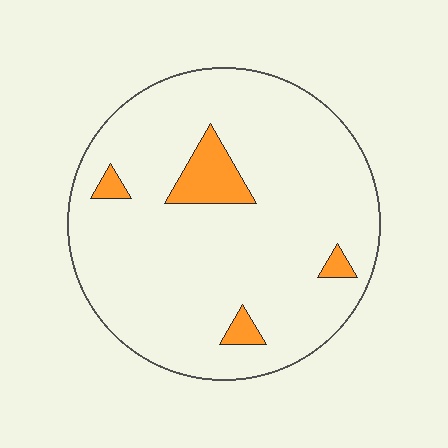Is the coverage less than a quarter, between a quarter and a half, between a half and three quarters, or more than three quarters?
Less than a quarter.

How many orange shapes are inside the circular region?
4.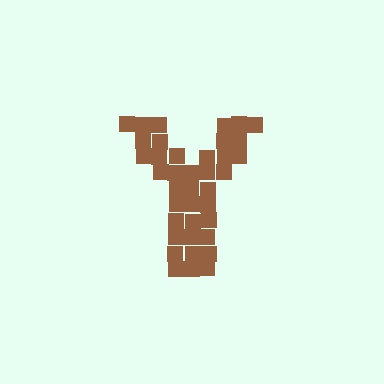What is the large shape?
The large shape is the letter Y.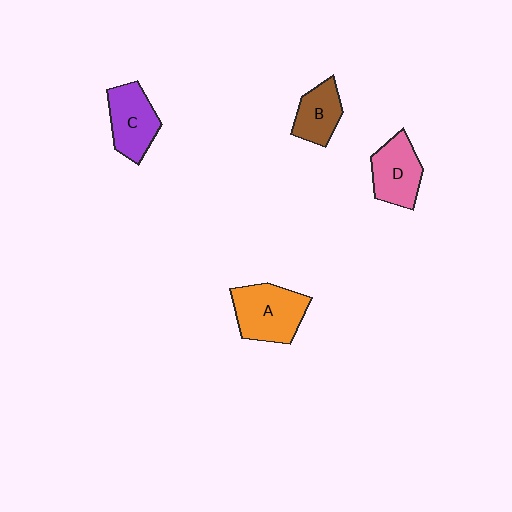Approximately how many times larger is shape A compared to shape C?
Approximately 1.2 times.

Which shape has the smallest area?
Shape B (brown).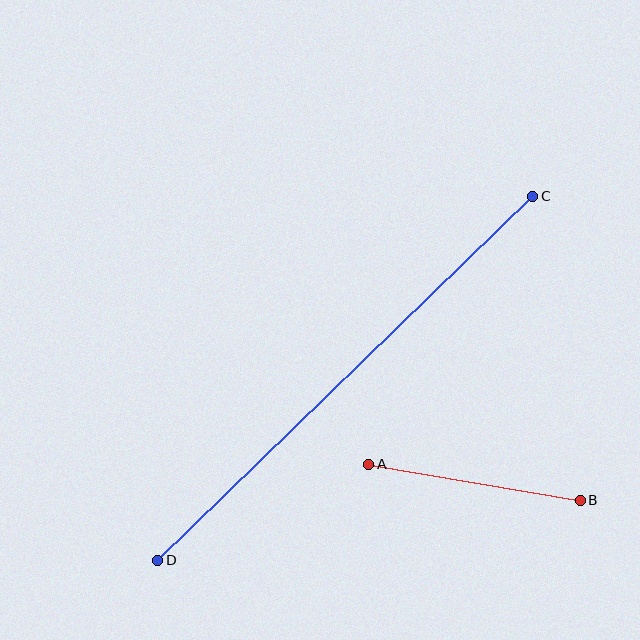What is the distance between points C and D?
The distance is approximately 523 pixels.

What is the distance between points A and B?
The distance is approximately 215 pixels.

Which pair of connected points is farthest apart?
Points C and D are farthest apart.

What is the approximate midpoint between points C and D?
The midpoint is at approximately (345, 378) pixels.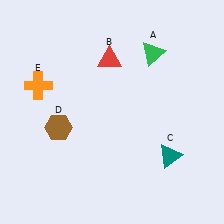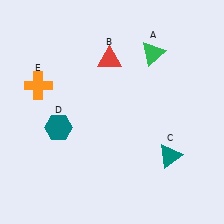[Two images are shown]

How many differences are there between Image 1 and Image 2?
There is 1 difference between the two images.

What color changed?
The hexagon (D) changed from brown in Image 1 to teal in Image 2.